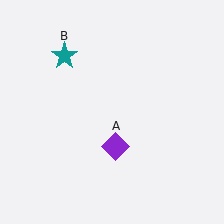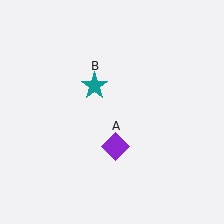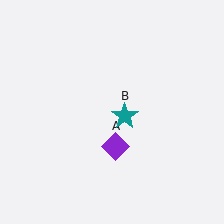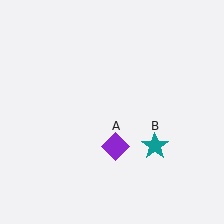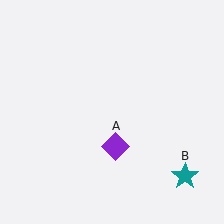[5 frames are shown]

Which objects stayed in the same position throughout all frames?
Purple diamond (object A) remained stationary.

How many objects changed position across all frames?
1 object changed position: teal star (object B).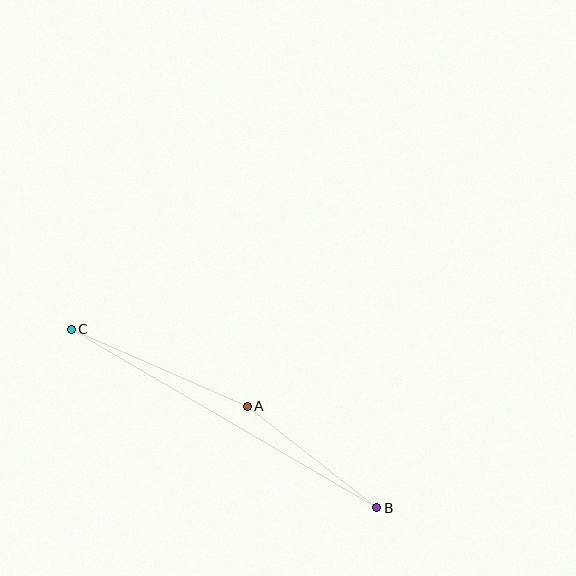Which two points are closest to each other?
Points A and B are closest to each other.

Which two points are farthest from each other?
Points B and C are farthest from each other.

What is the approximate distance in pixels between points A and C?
The distance between A and C is approximately 192 pixels.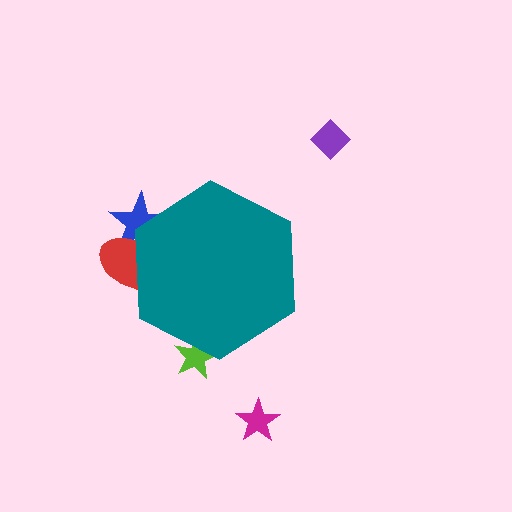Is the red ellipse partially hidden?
Yes, the red ellipse is partially hidden behind the teal hexagon.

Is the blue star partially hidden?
Yes, the blue star is partially hidden behind the teal hexagon.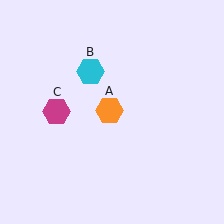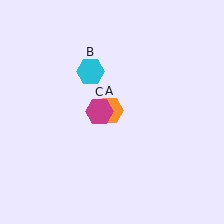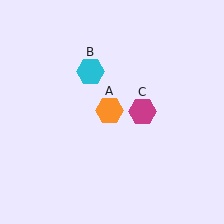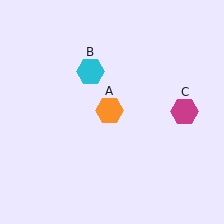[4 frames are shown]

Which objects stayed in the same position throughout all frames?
Orange hexagon (object A) and cyan hexagon (object B) remained stationary.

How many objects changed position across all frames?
1 object changed position: magenta hexagon (object C).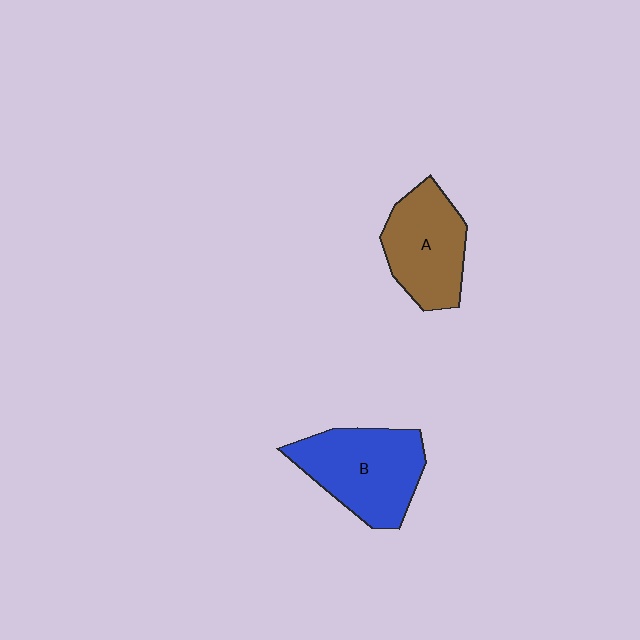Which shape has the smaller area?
Shape A (brown).